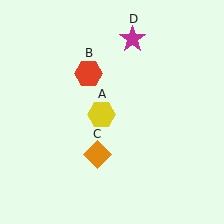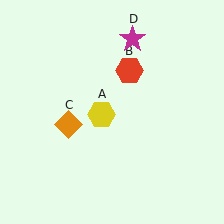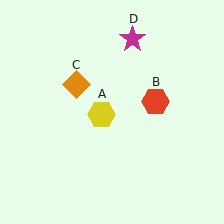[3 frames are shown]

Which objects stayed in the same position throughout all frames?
Yellow hexagon (object A) and magenta star (object D) remained stationary.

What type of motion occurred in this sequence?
The red hexagon (object B), orange diamond (object C) rotated clockwise around the center of the scene.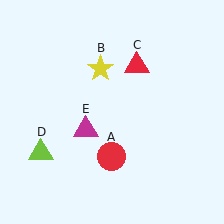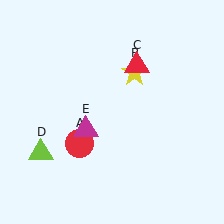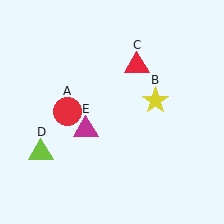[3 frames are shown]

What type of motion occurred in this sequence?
The red circle (object A), yellow star (object B) rotated clockwise around the center of the scene.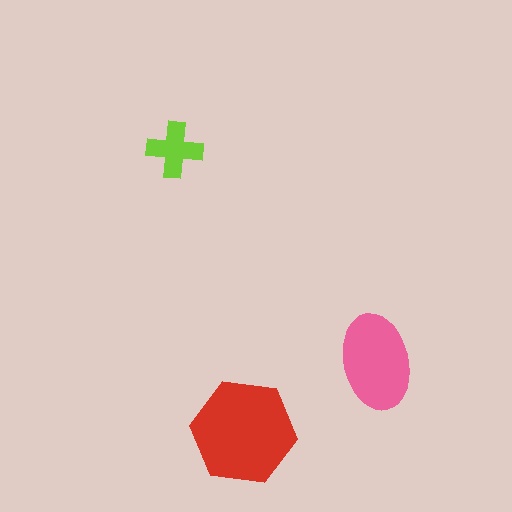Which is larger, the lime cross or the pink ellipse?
The pink ellipse.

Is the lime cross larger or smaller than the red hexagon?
Smaller.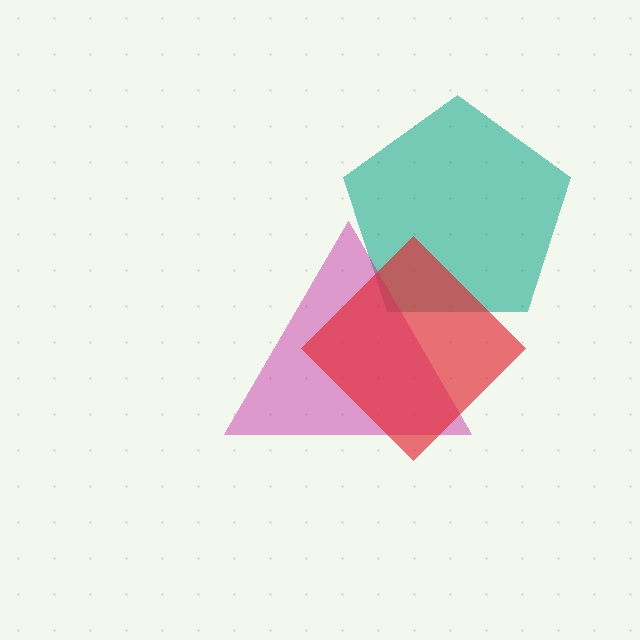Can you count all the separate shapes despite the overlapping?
Yes, there are 3 separate shapes.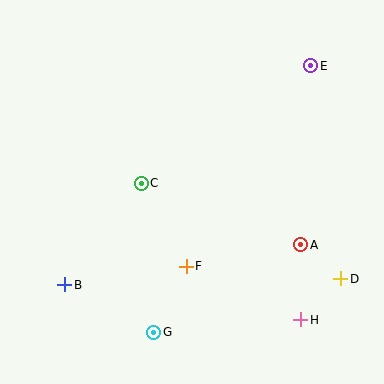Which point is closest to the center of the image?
Point C at (141, 183) is closest to the center.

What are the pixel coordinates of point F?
Point F is at (186, 266).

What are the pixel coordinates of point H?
Point H is at (301, 320).